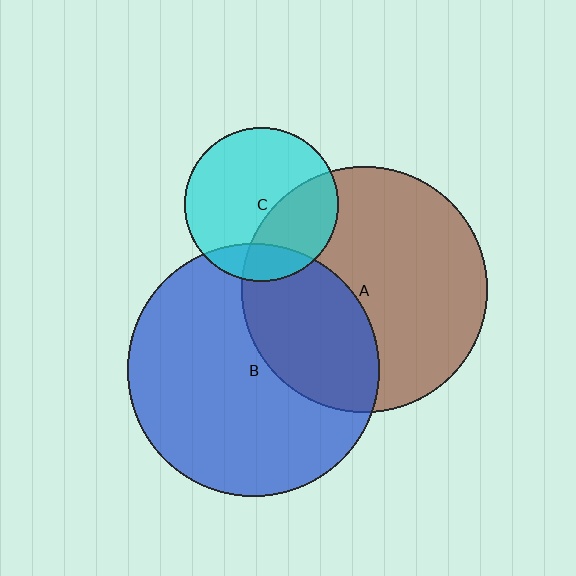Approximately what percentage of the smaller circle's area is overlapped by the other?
Approximately 35%.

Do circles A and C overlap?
Yes.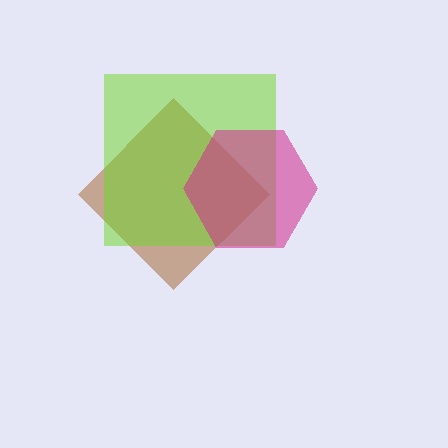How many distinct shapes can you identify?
There are 3 distinct shapes: a brown diamond, a lime square, a magenta hexagon.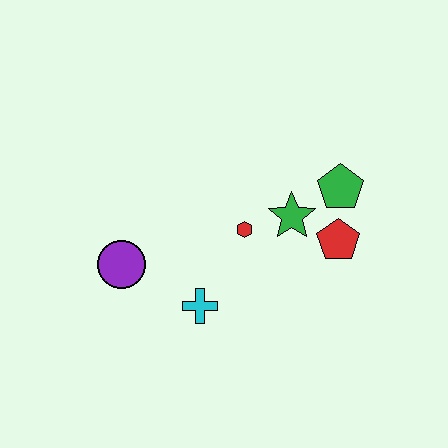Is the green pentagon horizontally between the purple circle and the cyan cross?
No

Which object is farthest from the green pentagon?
The purple circle is farthest from the green pentagon.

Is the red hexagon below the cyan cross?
No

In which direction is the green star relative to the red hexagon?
The green star is to the right of the red hexagon.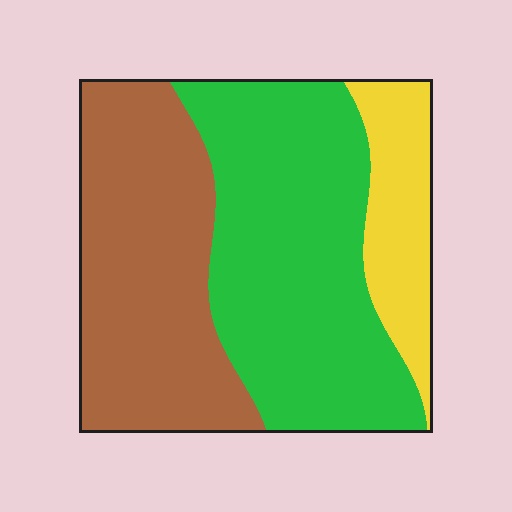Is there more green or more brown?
Green.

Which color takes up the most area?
Green, at roughly 45%.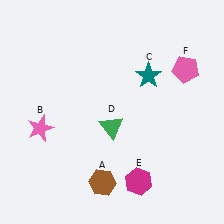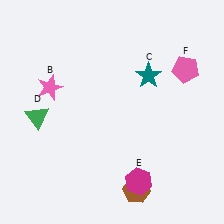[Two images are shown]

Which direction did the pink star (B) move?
The pink star (B) moved up.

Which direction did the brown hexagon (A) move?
The brown hexagon (A) moved right.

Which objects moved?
The objects that moved are: the brown hexagon (A), the pink star (B), the green triangle (D).